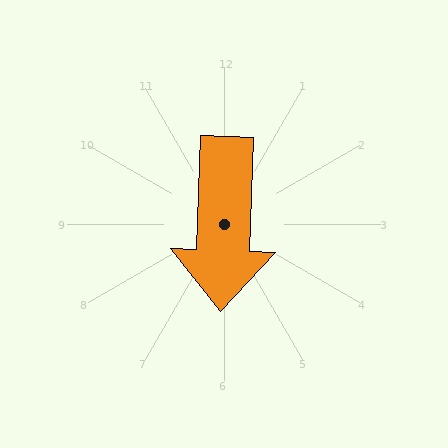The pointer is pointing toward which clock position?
Roughly 6 o'clock.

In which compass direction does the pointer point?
South.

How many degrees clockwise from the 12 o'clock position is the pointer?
Approximately 182 degrees.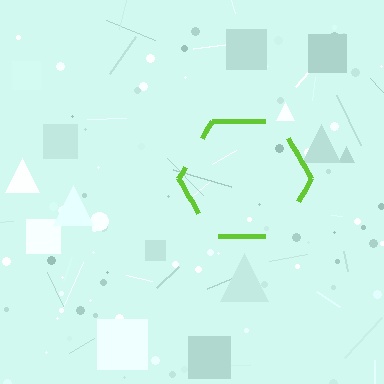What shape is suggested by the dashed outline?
The dashed outline suggests a hexagon.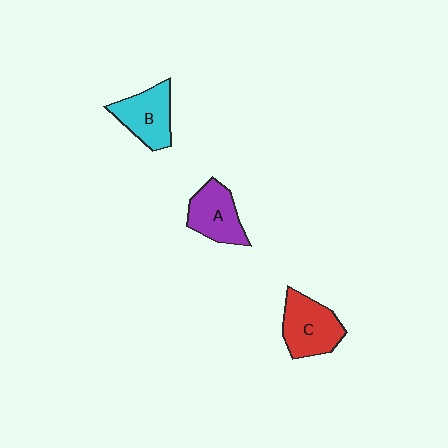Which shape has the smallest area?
Shape A (purple).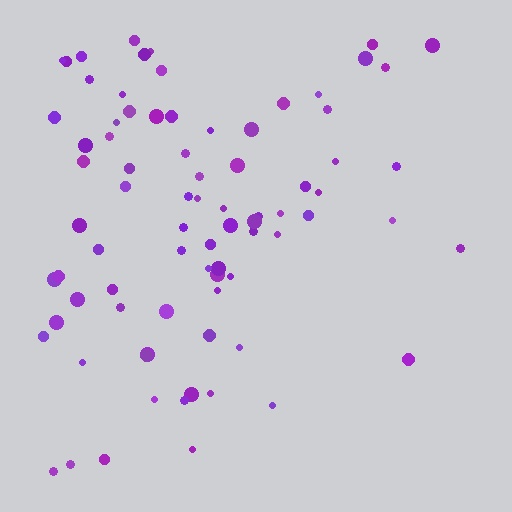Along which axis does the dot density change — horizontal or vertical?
Horizontal.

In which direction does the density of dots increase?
From right to left, with the left side densest.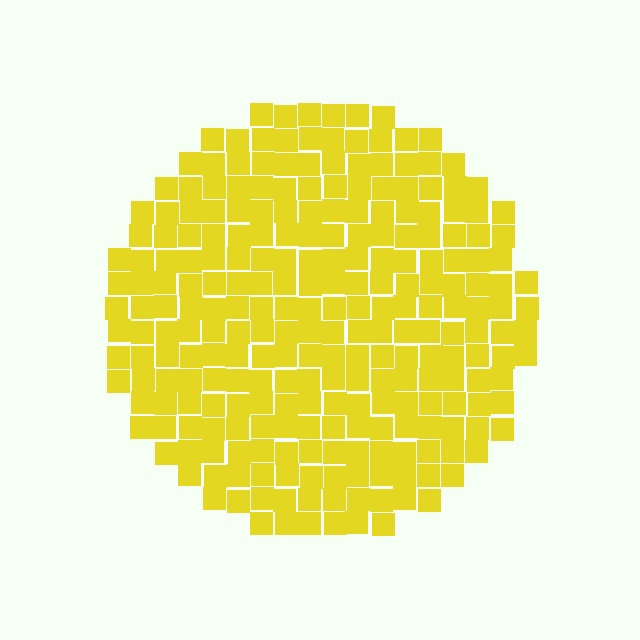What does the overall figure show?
The overall figure shows a circle.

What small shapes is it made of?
It is made of small squares.